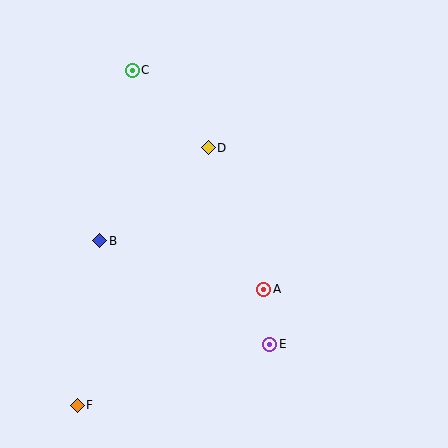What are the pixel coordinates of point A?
Point A is at (264, 289).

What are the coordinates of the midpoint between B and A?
The midpoint between B and A is at (182, 265).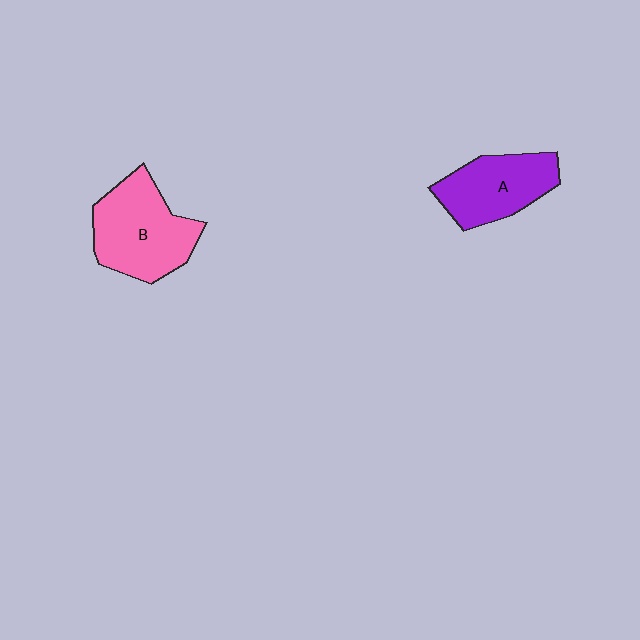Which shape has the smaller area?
Shape A (purple).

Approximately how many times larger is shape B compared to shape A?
Approximately 1.2 times.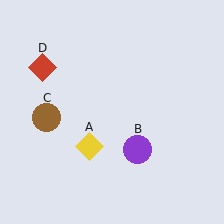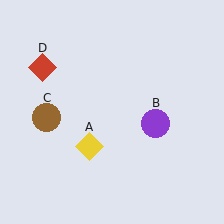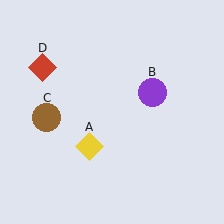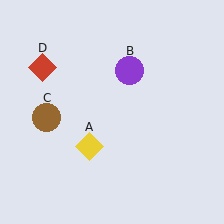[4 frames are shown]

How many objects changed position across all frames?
1 object changed position: purple circle (object B).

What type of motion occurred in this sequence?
The purple circle (object B) rotated counterclockwise around the center of the scene.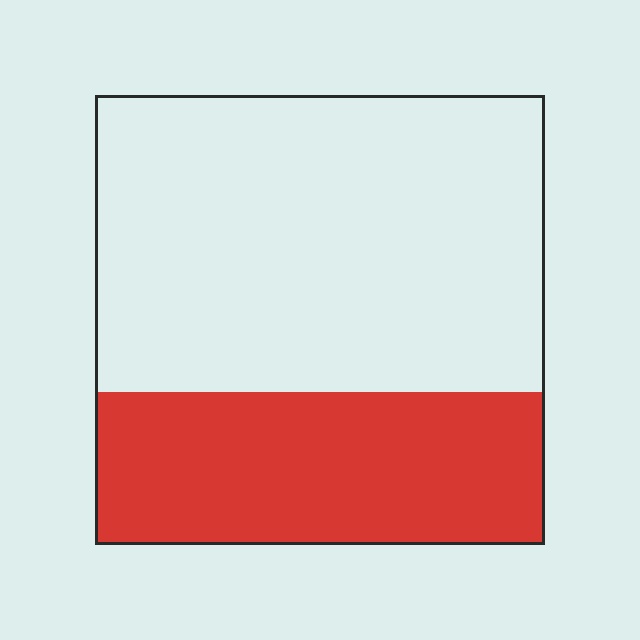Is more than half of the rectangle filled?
No.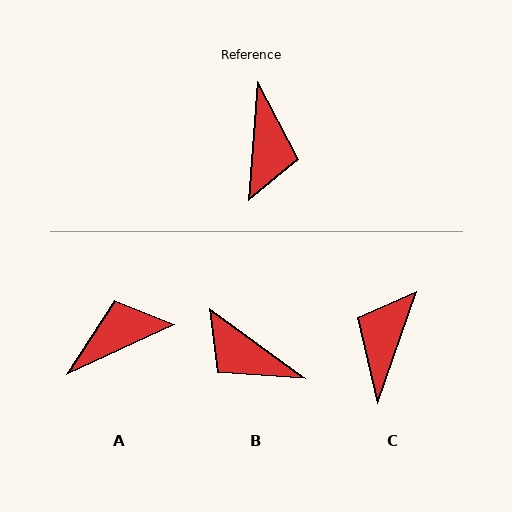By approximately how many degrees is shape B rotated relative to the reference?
Approximately 122 degrees clockwise.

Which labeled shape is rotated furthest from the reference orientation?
C, about 165 degrees away.